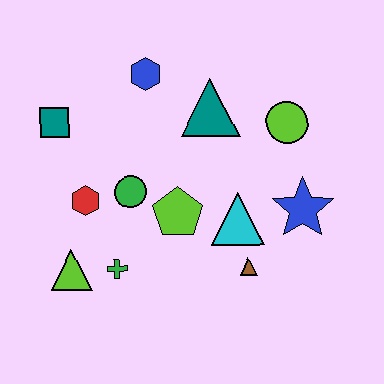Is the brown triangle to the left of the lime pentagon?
No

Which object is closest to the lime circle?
The teal triangle is closest to the lime circle.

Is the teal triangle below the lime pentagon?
No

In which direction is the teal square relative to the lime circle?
The teal square is to the left of the lime circle.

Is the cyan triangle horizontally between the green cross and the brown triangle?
Yes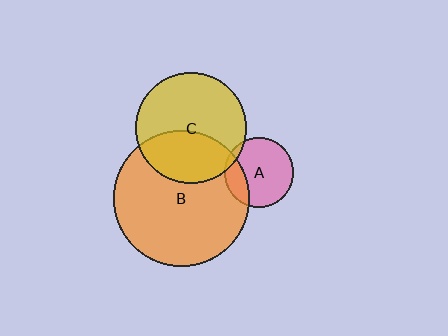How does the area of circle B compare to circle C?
Approximately 1.5 times.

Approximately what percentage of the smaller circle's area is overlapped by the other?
Approximately 20%.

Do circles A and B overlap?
Yes.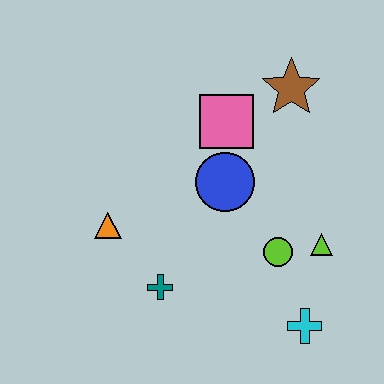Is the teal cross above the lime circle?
No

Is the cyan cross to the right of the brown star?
Yes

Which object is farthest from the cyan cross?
The brown star is farthest from the cyan cross.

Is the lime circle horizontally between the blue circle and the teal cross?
No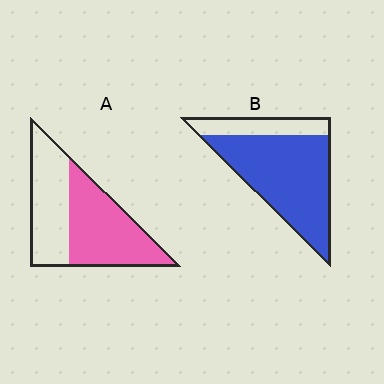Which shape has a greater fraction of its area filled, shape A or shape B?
Shape B.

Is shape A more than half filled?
Yes.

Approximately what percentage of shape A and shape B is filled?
A is approximately 55% and B is approximately 80%.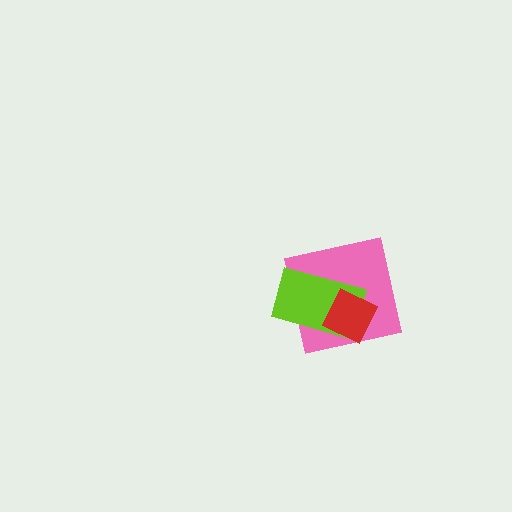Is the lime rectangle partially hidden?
Yes, it is partially covered by another shape.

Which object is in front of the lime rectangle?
The red diamond is in front of the lime rectangle.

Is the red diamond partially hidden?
No, no other shape covers it.